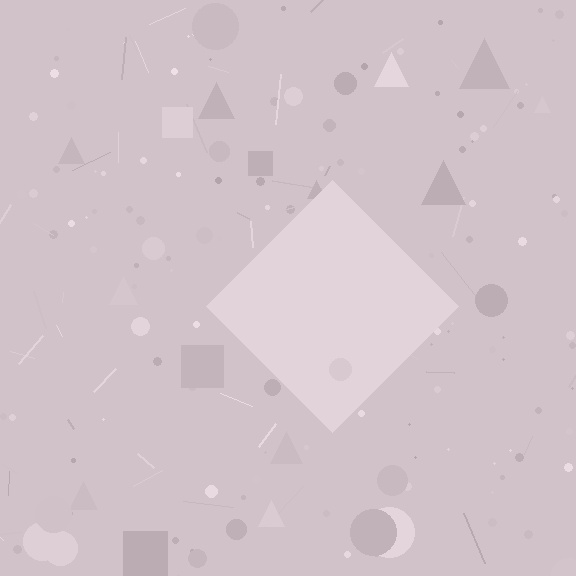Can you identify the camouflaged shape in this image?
The camouflaged shape is a diamond.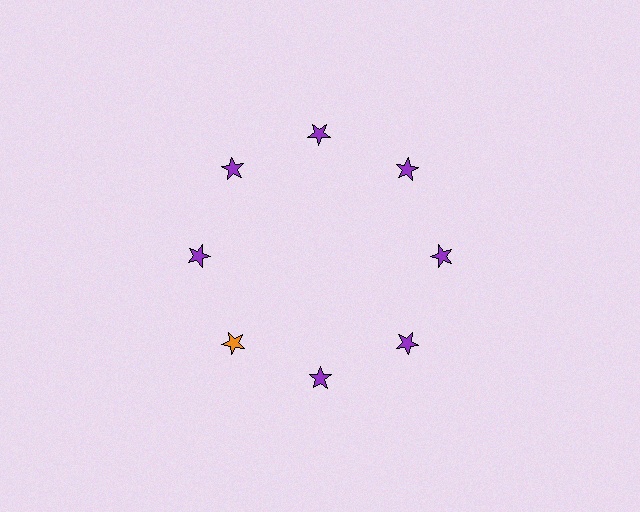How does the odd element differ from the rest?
It has a different color: orange instead of purple.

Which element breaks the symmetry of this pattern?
The orange star at roughly the 8 o'clock position breaks the symmetry. All other shapes are purple stars.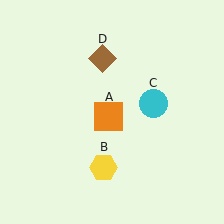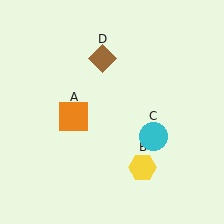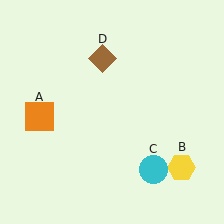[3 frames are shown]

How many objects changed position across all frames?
3 objects changed position: orange square (object A), yellow hexagon (object B), cyan circle (object C).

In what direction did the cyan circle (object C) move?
The cyan circle (object C) moved down.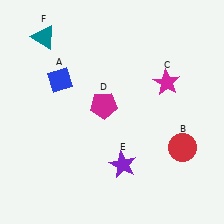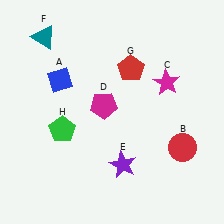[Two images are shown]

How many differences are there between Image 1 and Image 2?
There are 2 differences between the two images.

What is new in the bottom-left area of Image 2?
A green pentagon (H) was added in the bottom-left area of Image 2.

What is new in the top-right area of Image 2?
A red pentagon (G) was added in the top-right area of Image 2.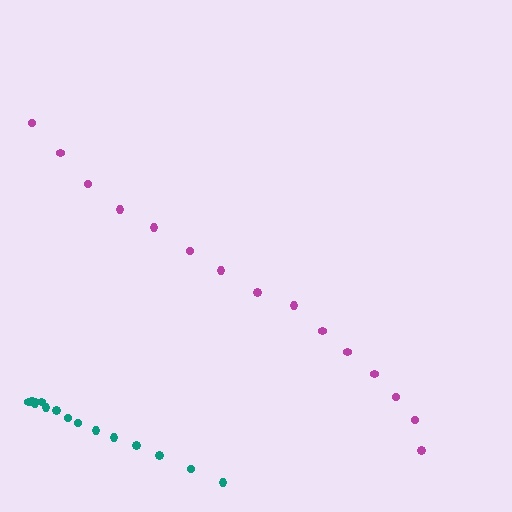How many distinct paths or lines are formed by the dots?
There are 2 distinct paths.